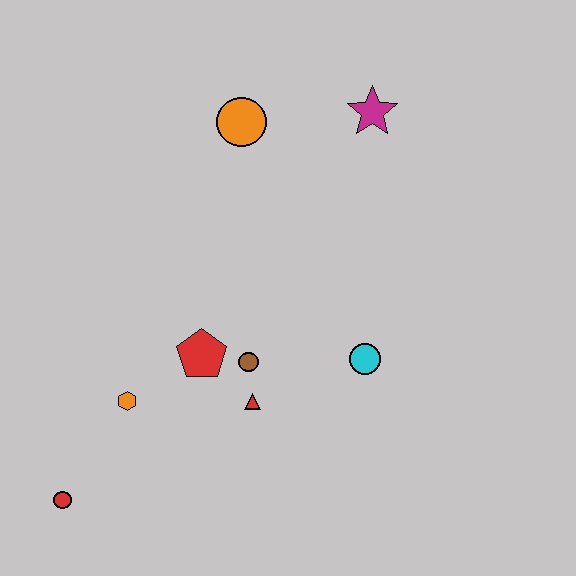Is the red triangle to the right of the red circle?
Yes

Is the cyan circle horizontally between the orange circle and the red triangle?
No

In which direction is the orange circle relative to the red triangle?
The orange circle is above the red triangle.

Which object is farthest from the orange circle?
The red circle is farthest from the orange circle.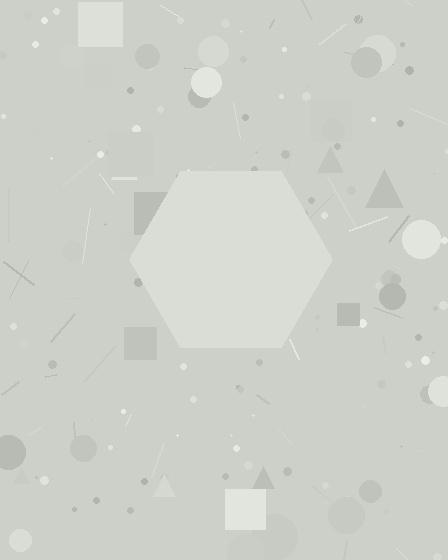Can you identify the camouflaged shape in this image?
The camouflaged shape is a hexagon.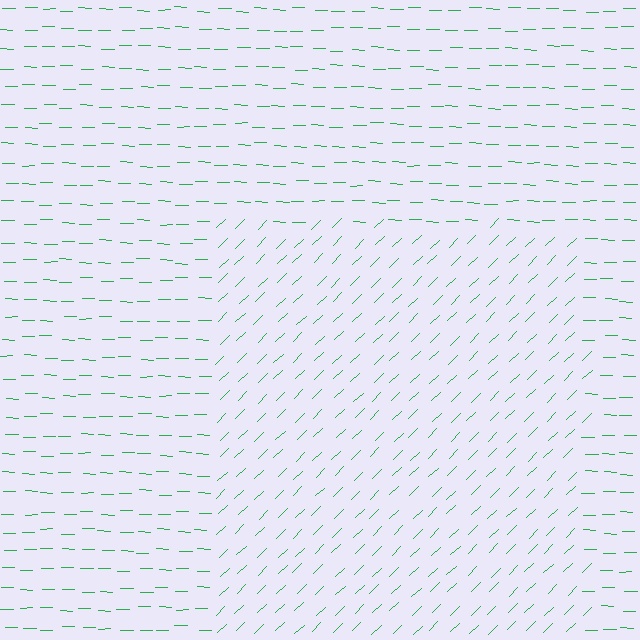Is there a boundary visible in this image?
Yes, there is a texture boundary formed by a change in line orientation.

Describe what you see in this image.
The image is filled with small green line segments. A rectangle region in the image has lines oriented differently from the surrounding lines, creating a visible texture boundary.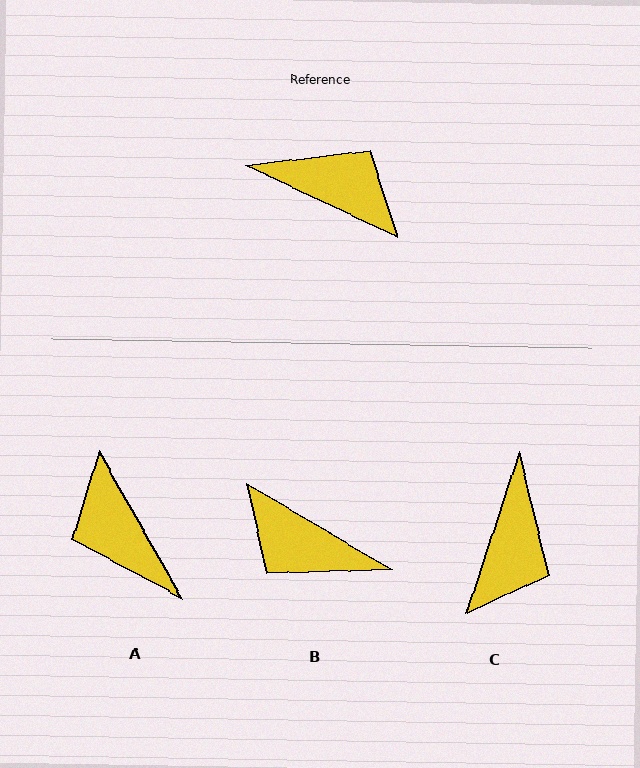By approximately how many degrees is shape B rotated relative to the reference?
Approximately 175 degrees counter-clockwise.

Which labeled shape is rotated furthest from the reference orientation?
B, about 175 degrees away.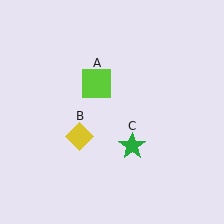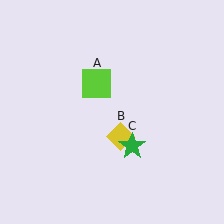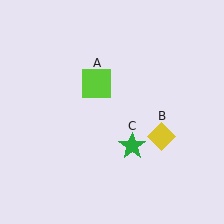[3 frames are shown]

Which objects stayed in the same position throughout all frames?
Lime square (object A) and green star (object C) remained stationary.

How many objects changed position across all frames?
1 object changed position: yellow diamond (object B).